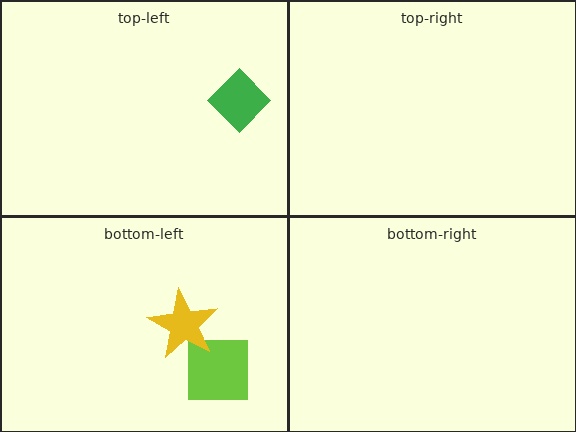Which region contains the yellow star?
The bottom-left region.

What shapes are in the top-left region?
The green diamond.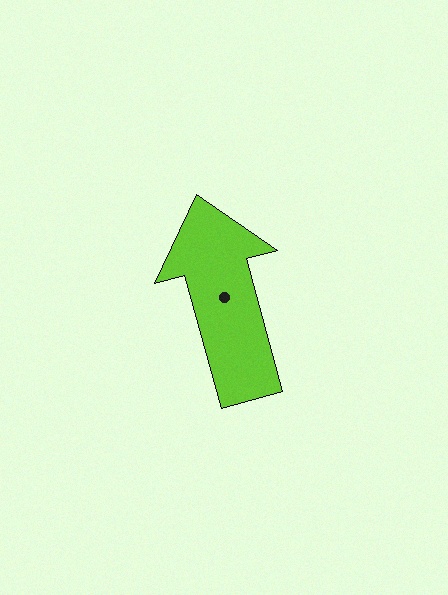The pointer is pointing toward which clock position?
Roughly 11 o'clock.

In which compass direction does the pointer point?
North.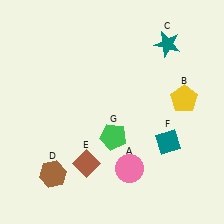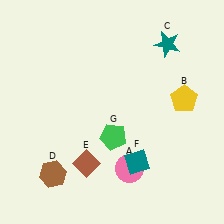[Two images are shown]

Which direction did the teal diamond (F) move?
The teal diamond (F) moved left.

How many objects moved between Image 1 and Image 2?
1 object moved between the two images.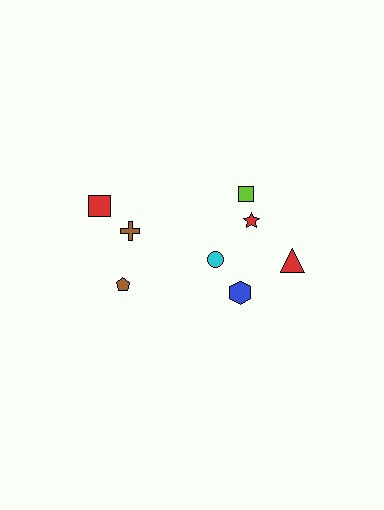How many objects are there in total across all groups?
There are 8 objects.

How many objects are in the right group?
There are 5 objects.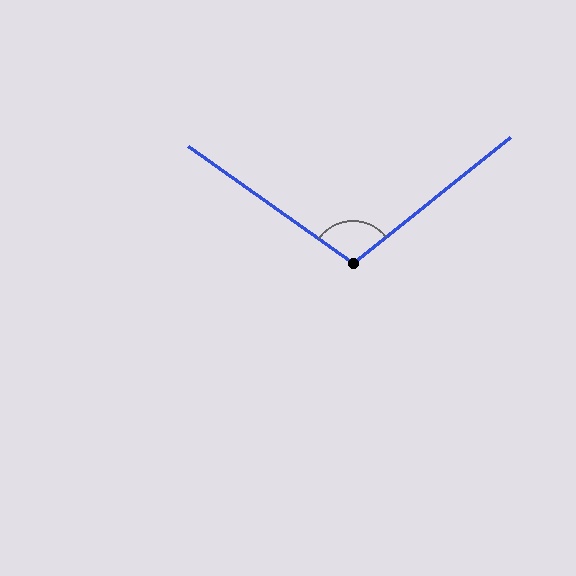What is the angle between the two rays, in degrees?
Approximately 106 degrees.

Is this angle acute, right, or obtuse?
It is obtuse.